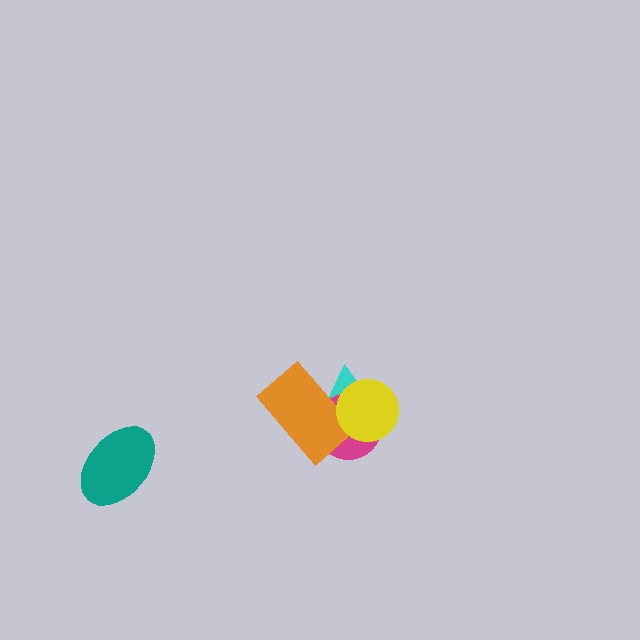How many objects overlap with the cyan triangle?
3 objects overlap with the cyan triangle.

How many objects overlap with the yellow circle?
3 objects overlap with the yellow circle.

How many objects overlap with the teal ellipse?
0 objects overlap with the teal ellipse.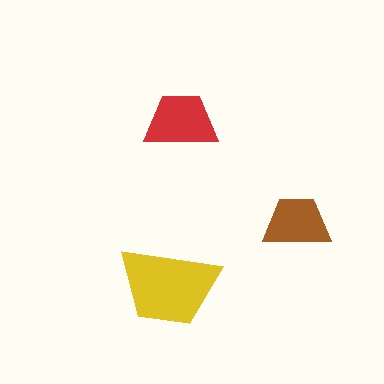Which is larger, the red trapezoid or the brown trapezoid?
The red one.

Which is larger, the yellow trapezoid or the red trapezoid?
The yellow one.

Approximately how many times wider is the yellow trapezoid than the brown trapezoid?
About 1.5 times wider.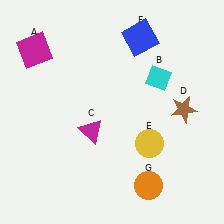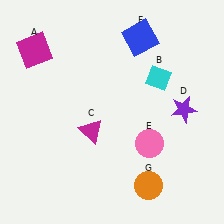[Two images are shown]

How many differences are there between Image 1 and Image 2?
There are 2 differences between the two images.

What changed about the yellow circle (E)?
In Image 1, E is yellow. In Image 2, it changed to pink.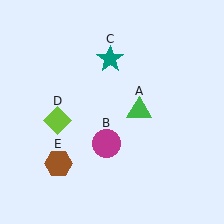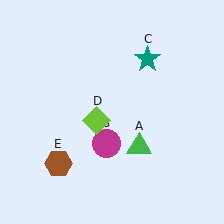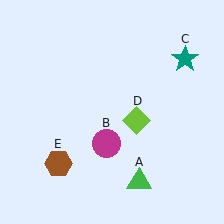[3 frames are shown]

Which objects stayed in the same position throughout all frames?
Magenta circle (object B) and brown hexagon (object E) remained stationary.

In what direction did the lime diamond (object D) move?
The lime diamond (object D) moved right.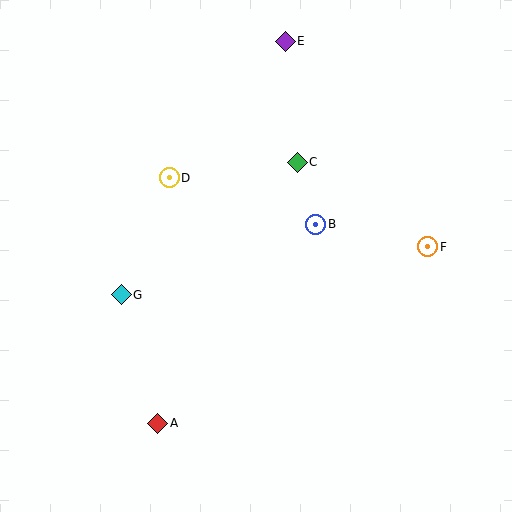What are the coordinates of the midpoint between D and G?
The midpoint between D and G is at (145, 236).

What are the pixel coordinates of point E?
Point E is at (285, 41).